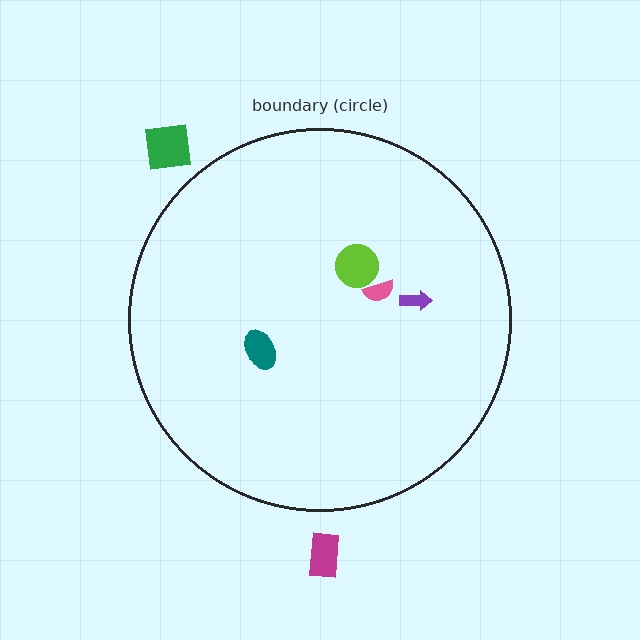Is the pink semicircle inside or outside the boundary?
Inside.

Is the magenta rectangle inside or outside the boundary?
Outside.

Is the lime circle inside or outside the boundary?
Inside.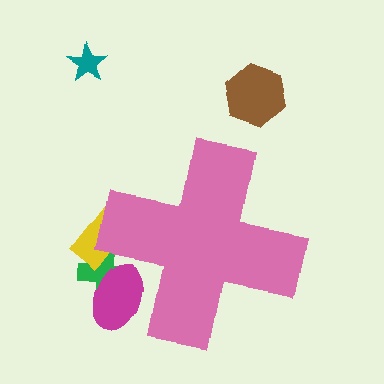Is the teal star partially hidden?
No, the teal star is fully visible.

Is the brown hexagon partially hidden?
No, the brown hexagon is fully visible.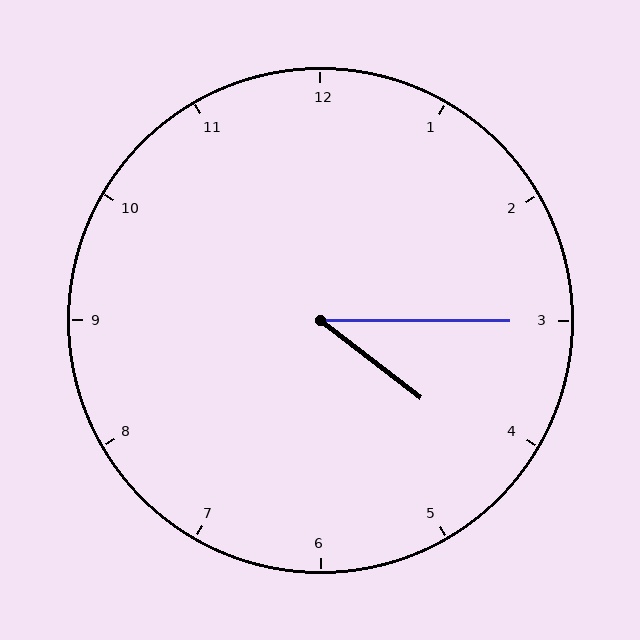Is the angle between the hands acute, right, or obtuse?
It is acute.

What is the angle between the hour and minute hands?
Approximately 38 degrees.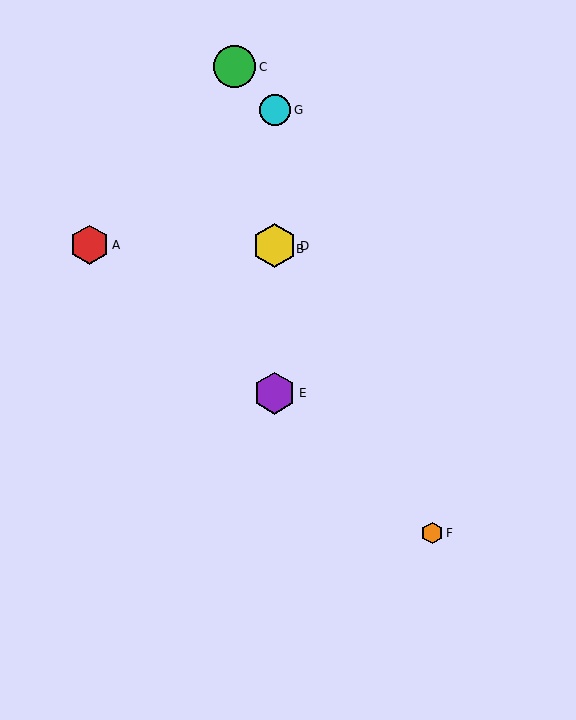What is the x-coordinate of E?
Object E is at x≈275.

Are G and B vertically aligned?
Yes, both are at x≈275.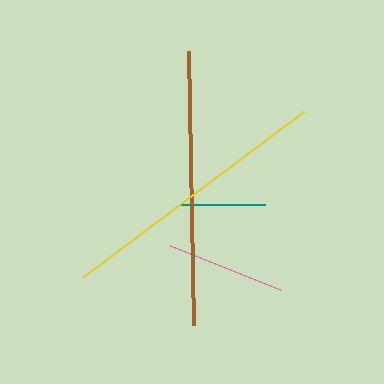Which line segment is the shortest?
The teal line is the shortest at approximately 84 pixels.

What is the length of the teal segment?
The teal segment is approximately 84 pixels long.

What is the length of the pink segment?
The pink segment is approximately 119 pixels long.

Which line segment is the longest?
The brown line is the longest at approximately 275 pixels.